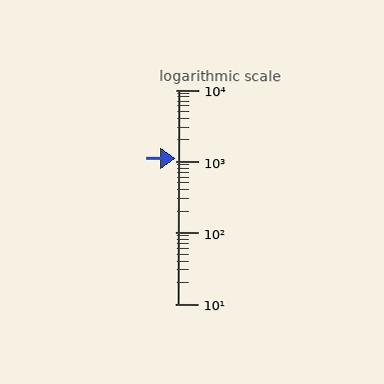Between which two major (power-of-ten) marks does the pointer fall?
The pointer is between 1000 and 10000.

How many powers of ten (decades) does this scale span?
The scale spans 3 decades, from 10 to 10000.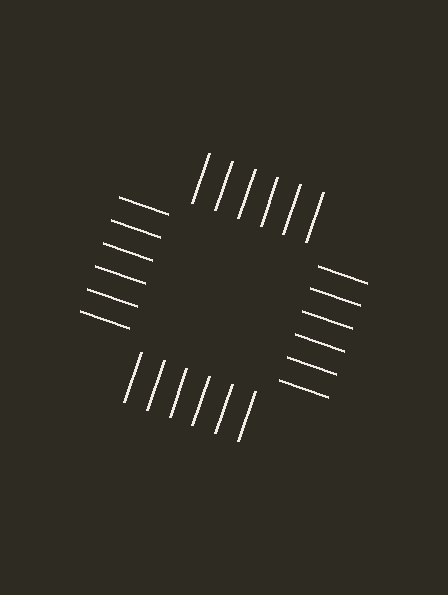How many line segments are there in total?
24 — 6 along each of the 4 edges.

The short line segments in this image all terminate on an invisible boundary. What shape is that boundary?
An illusory square — the line segments terminate on its edges but no continuous stroke is drawn.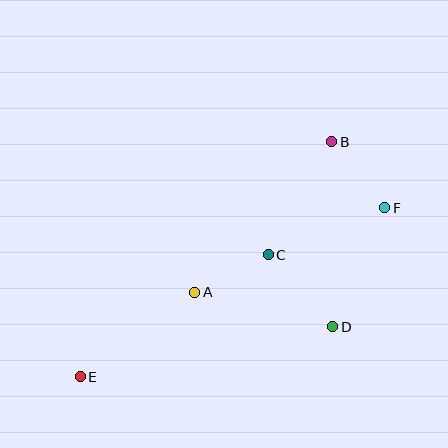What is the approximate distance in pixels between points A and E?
The distance between A and E is approximately 142 pixels.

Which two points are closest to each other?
Points A and C are closest to each other.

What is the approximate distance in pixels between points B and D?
The distance between B and D is approximately 185 pixels.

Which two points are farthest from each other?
Points E and F are farthest from each other.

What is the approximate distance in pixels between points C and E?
The distance between C and E is approximately 224 pixels.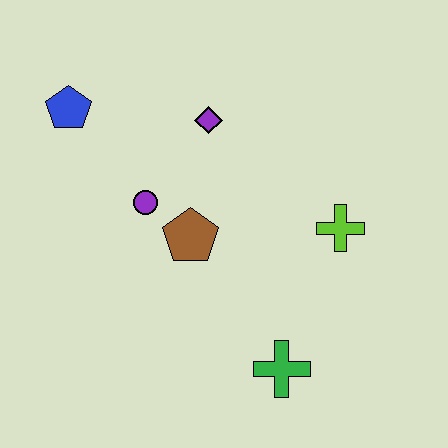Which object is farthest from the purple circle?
The green cross is farthest from the purple circle.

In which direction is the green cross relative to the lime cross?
The green cross is below the lime cross.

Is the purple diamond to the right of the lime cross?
No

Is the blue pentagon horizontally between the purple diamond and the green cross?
No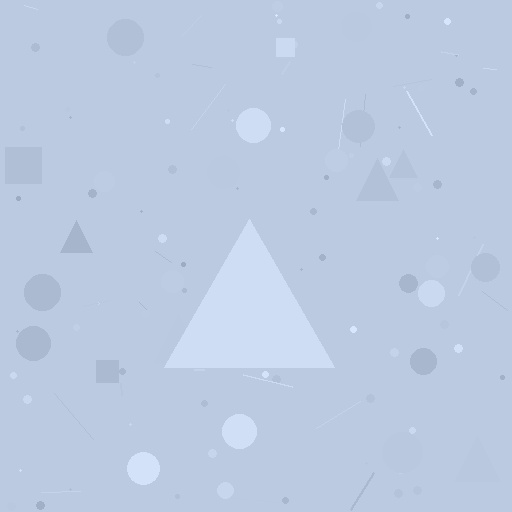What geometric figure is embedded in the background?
A triangle is embedded in the background.